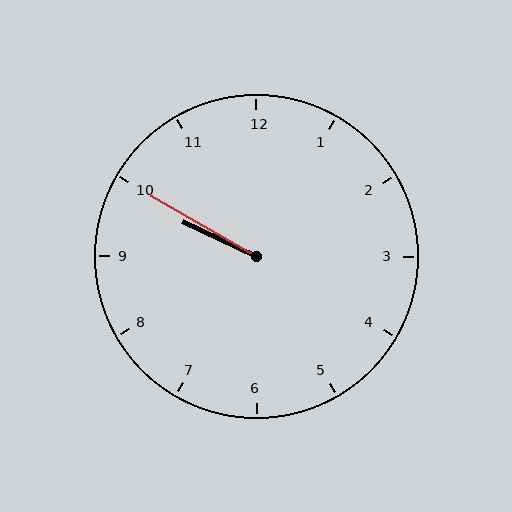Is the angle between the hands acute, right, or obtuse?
It is acute.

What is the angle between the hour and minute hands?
Approximately 5 degrees.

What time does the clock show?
9:50.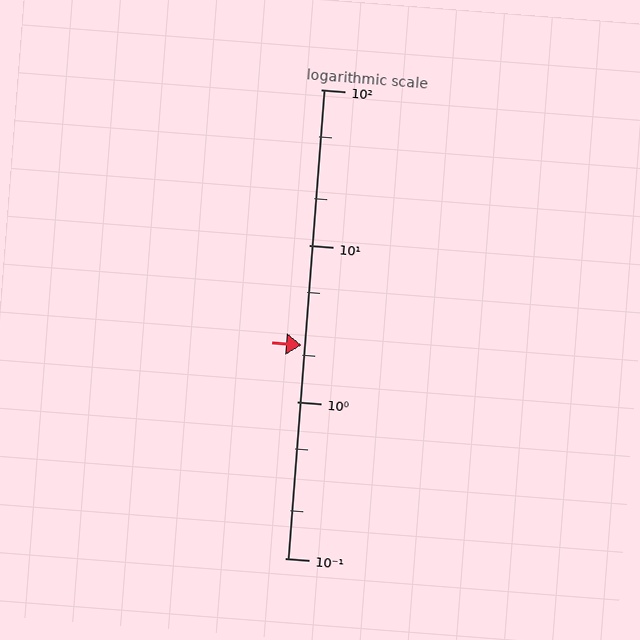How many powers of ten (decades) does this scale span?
The scale spans 3 decades, from 0.1 to 100.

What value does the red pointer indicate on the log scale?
The pointer indicates approximately 2.3.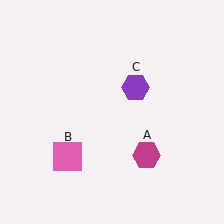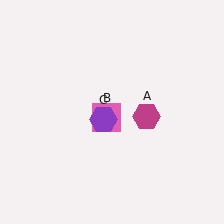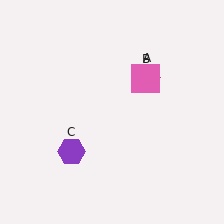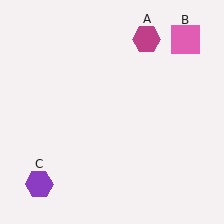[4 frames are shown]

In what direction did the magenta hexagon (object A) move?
The magenta hexagon (object A) moved up.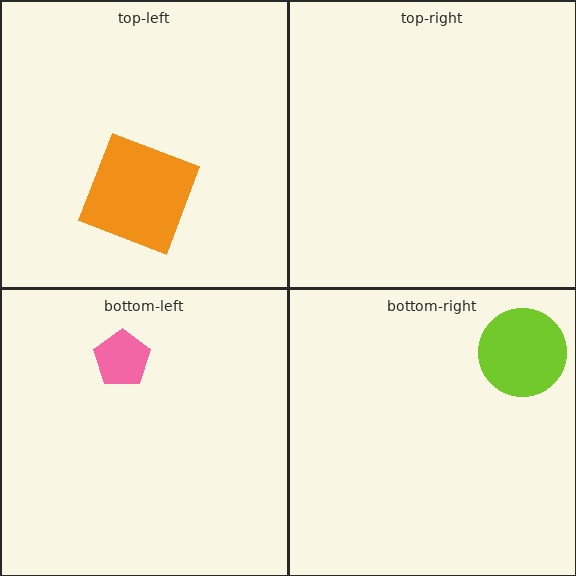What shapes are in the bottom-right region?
The lime circle.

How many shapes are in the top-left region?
2.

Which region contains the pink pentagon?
The bottom-left region.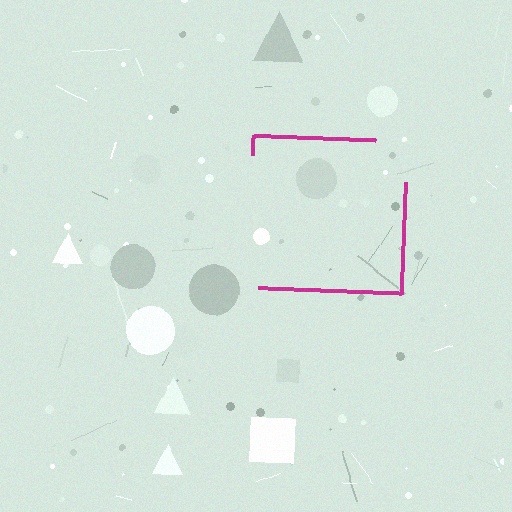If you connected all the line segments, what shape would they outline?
They would outline a square.